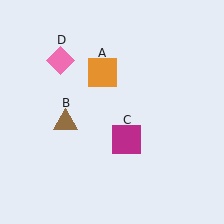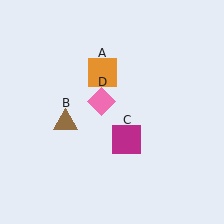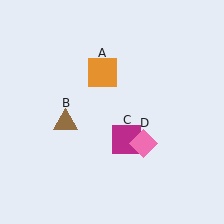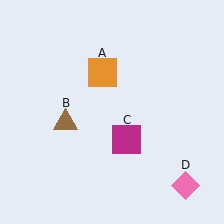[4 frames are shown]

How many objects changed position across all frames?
1 object changed position: pink diamond (object D).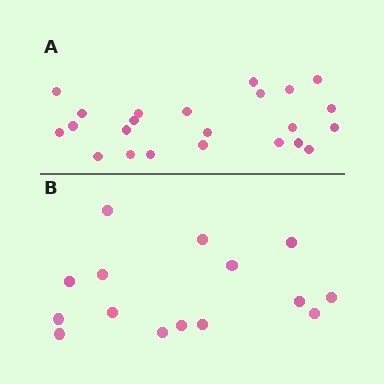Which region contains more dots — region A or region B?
Region A (the top region) has more dots.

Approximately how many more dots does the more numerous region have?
Region A has roughly 8 or so more dots than region B.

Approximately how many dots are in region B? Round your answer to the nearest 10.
About 20 dots. (The exact count is 15, which rounds to 20.)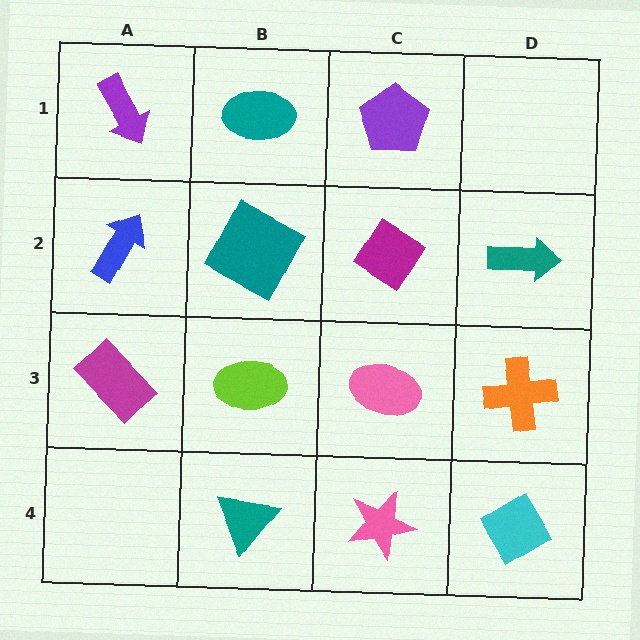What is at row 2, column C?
A magenta diamond.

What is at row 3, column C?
A pink ellipse.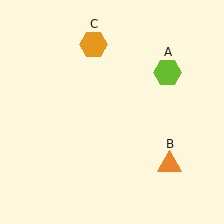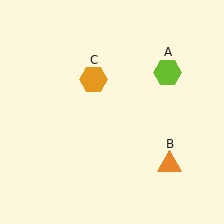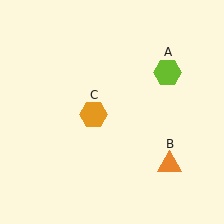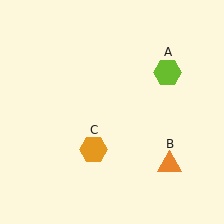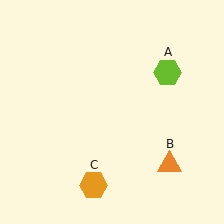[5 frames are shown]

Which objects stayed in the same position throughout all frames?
Lime hexagon (object A) and orange triangle (object B) remained stationary.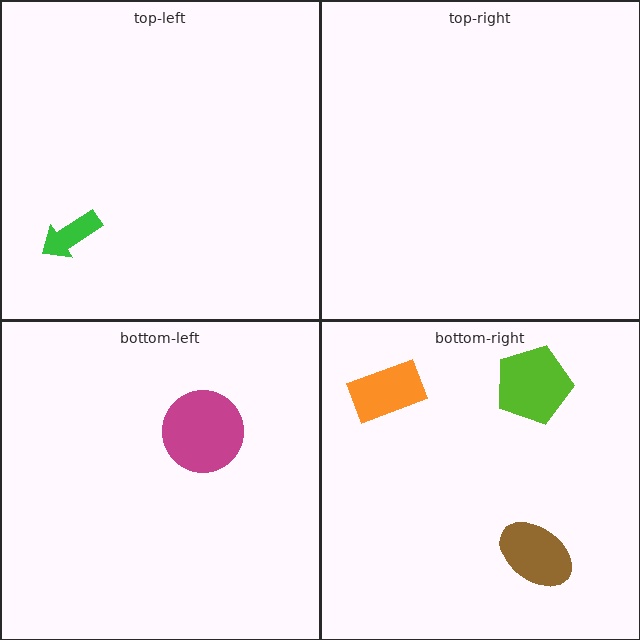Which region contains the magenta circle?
The bottom-left region.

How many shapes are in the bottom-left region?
1.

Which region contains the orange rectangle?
The bottom-right region.